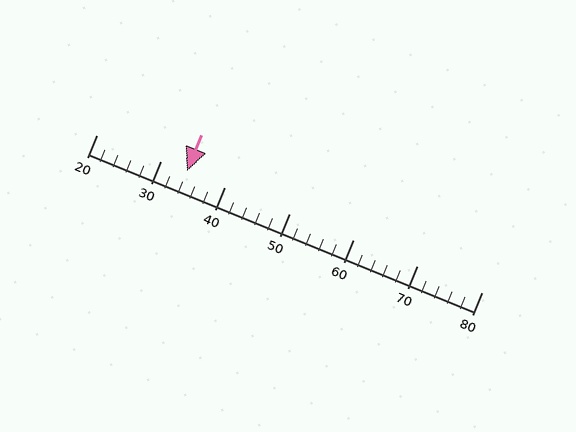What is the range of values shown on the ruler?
The ruler shows values from 20 to 80.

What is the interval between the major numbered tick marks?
The major tick marks are spaced 10 units apart.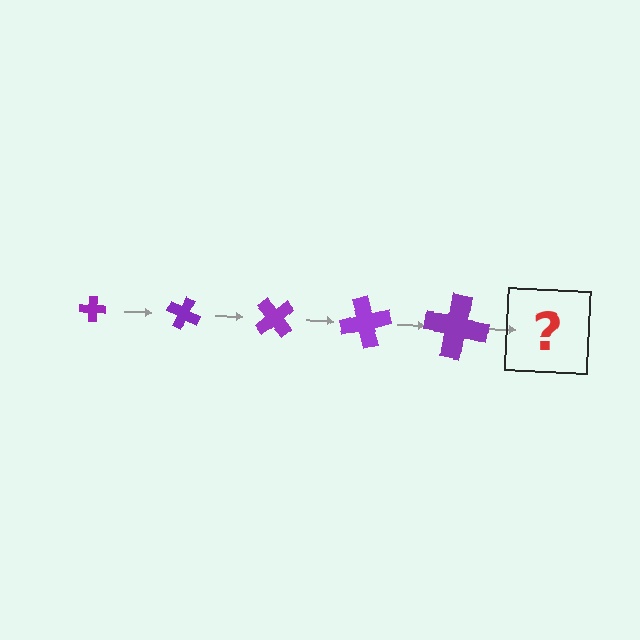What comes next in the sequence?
The next element should be a cross, larger than the previous one and rotated 125 degrees from the start.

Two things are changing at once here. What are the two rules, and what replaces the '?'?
The two rules are that the cross grows larger each step and it rotates 25 degrees each step. The '?' should be a cross, larger than the previous one and rotated 125 degrees from the start.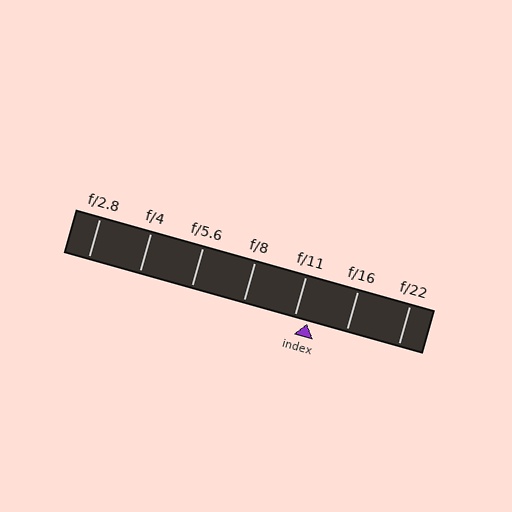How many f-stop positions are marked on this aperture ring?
There are 7 f-stop positions marked.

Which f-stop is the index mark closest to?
The index mark is closest to f/11.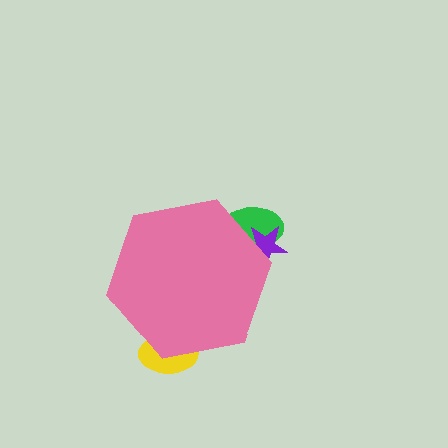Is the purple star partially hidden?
Yes, the purple star is partially hidden behind the pink hexagon.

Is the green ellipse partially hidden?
Yes, the green ellipse is partially hidden behind the pink hexagon.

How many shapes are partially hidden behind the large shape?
3 shapes are partially hidden.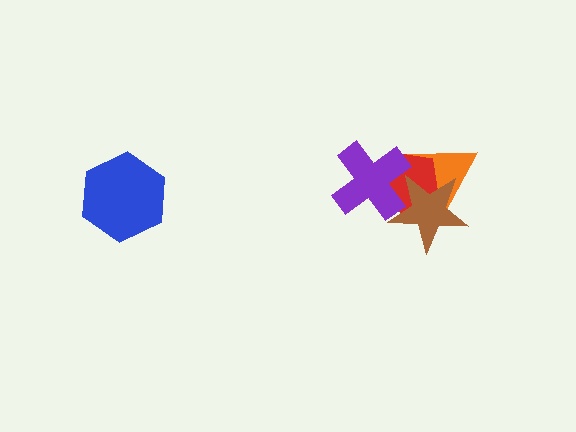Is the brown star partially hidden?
Yes, it is partially covered by another shape.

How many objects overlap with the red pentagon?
3 objects overlap with the red pentagon.